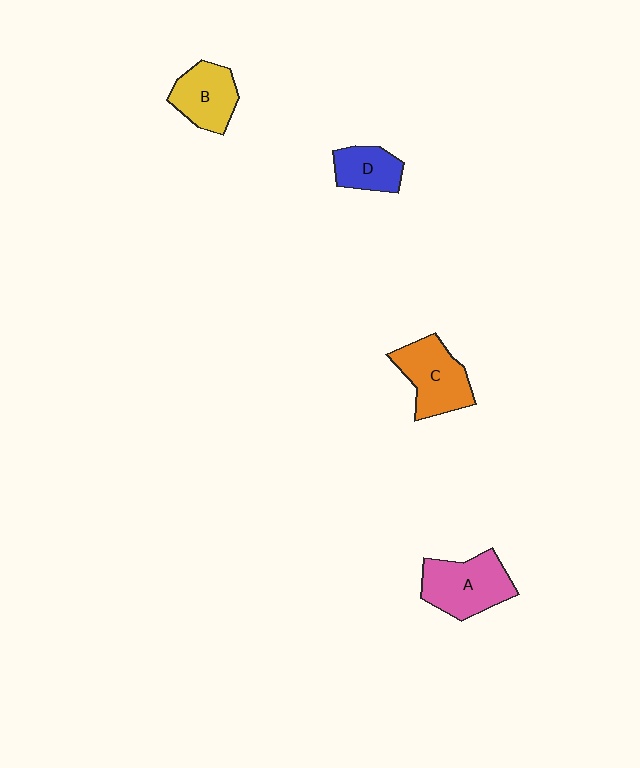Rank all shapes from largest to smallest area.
From largest to smallest: A (pink), C (orange), B (yellow), D (blue).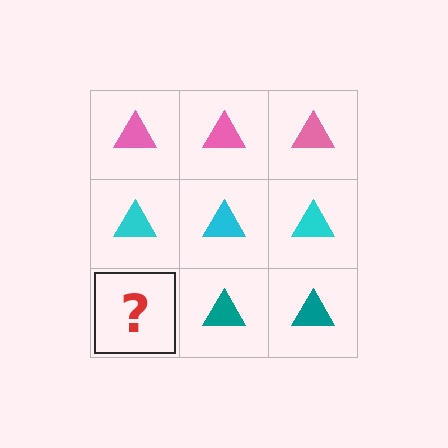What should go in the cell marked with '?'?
The missing cell should contain a teal triangle.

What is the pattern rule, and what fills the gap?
The rule is that each row has a consistent color. The gap should be filled with a teal triangle.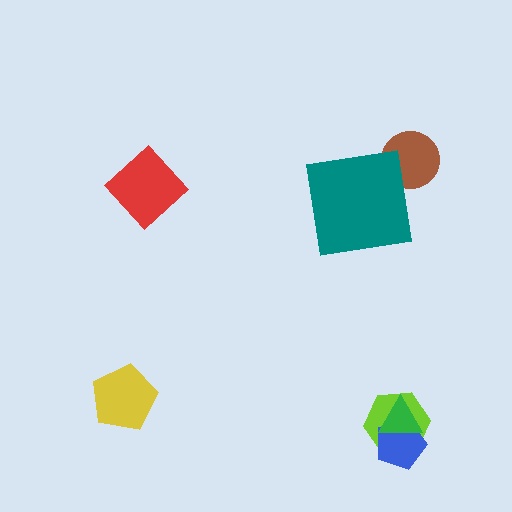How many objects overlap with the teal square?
1 object overlaps with the teal square.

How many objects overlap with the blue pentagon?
2 objects overlap with the blue pentagon.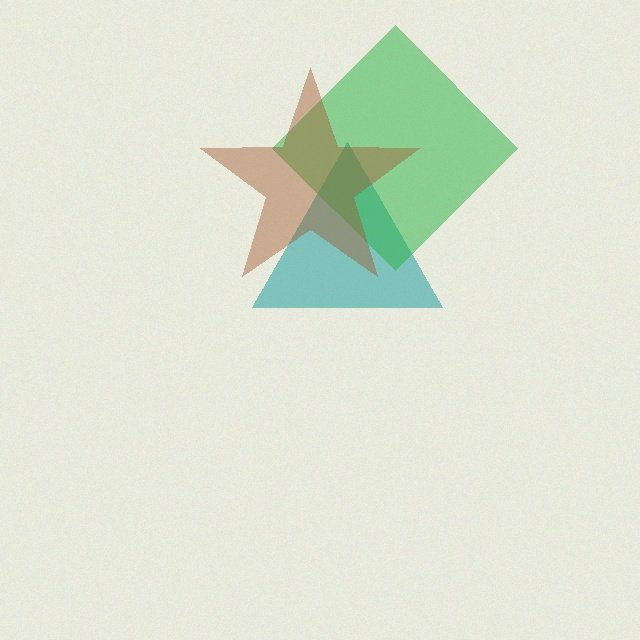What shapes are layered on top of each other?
The layered shapes are: a teal triangle, a green diamond, a brown star.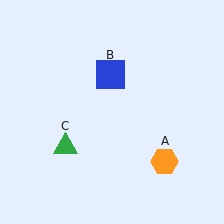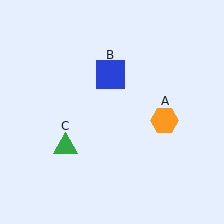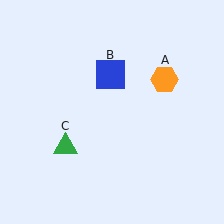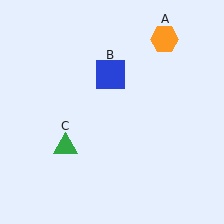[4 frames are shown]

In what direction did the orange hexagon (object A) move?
The orange hexagon (object A) moved up.